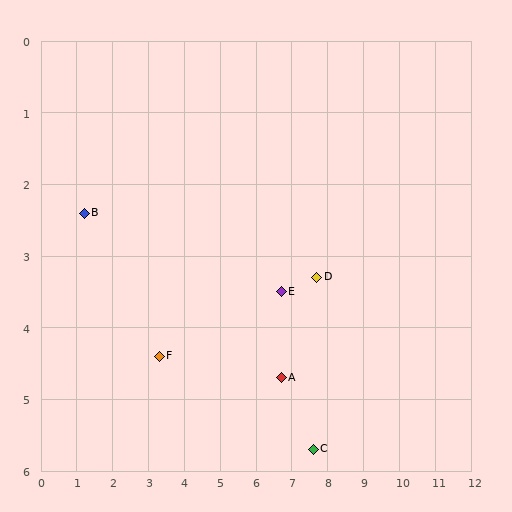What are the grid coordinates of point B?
Point B is at approximately (1.2, 2.4).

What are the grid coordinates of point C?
Point C is at approximately (7.6, 5.7).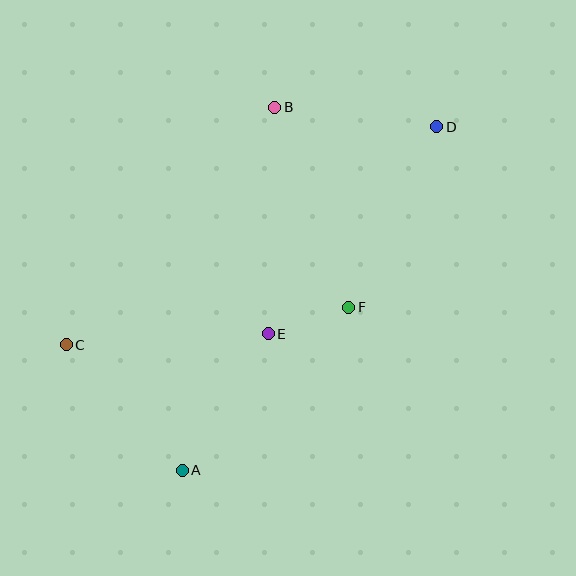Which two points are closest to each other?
Points E and F are closest to each other.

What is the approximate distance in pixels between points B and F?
The distance between B and F is approximately 213 pixels.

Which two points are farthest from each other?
Points C and D are farthest from each other.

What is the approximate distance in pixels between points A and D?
The distance between A and D is approximately 427 pixels.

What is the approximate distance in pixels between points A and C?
The distance between A and C is approximately 171 pixels.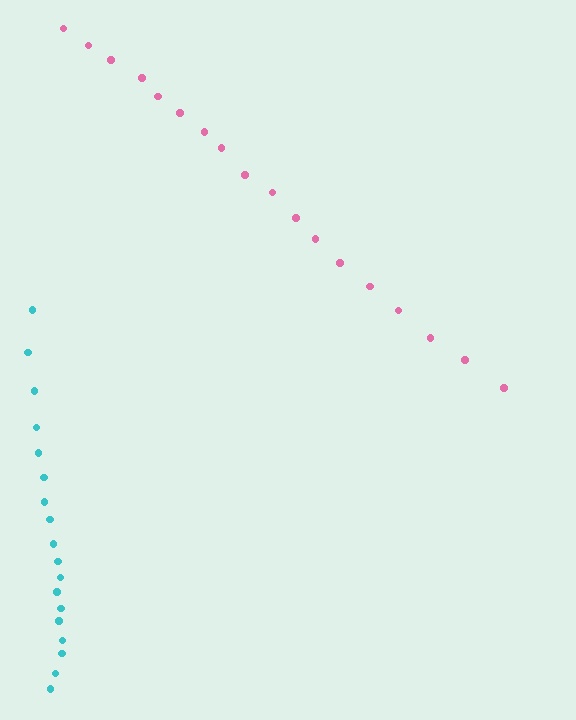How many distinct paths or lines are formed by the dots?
There are 2 distinct paths.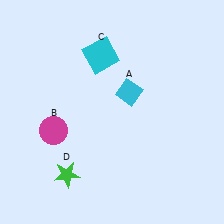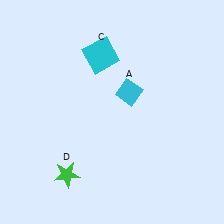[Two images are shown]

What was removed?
The magenta circle (B) was removed in Image 2.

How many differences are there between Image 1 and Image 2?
There is 1 difference between the two images.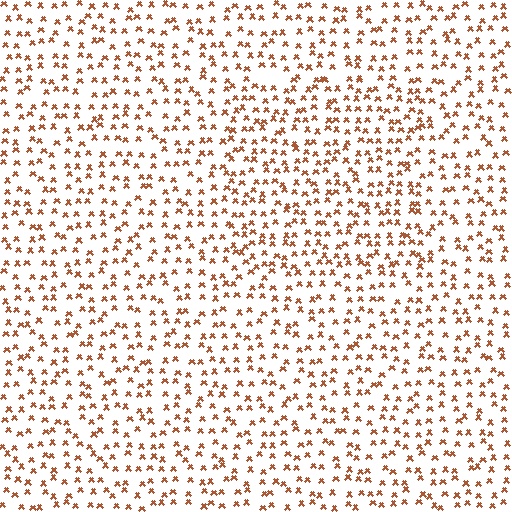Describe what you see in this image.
The image contains small brown elements arranged at two different densities. A rectangle-shaped region is visible where the elements are more densely packed than the surrounding area.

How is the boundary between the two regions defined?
The boundary is defined by a change in element density (approximately 1.4x ratio). All elements are the same color, size, and shape.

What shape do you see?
I see a rectangle.